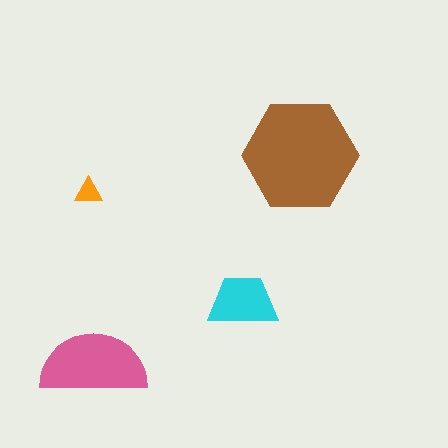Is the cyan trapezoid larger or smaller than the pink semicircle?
Smaller.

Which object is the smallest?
The orange triangle.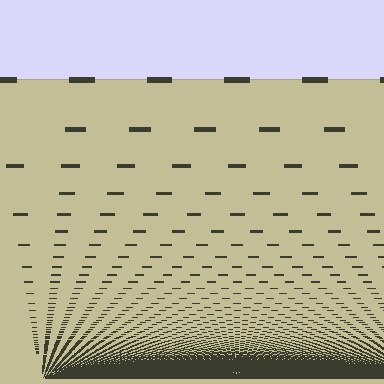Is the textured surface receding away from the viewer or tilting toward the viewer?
The surface appears to tilt toward the viewer. Texture elements get larger and sparser toward the top.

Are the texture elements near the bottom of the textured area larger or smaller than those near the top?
Smaller. The gradient is inverted — elements near the bottom are smaller and denser.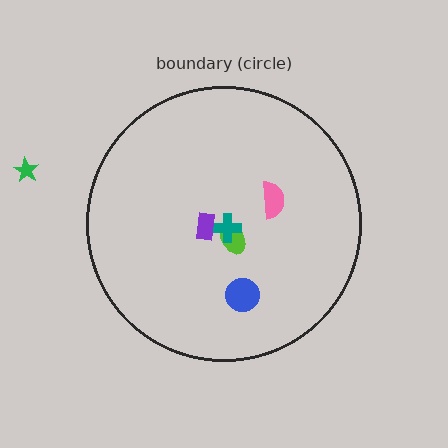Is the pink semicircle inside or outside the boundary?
Inside.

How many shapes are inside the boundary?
5 inside, 1 outside.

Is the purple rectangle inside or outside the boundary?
Inside.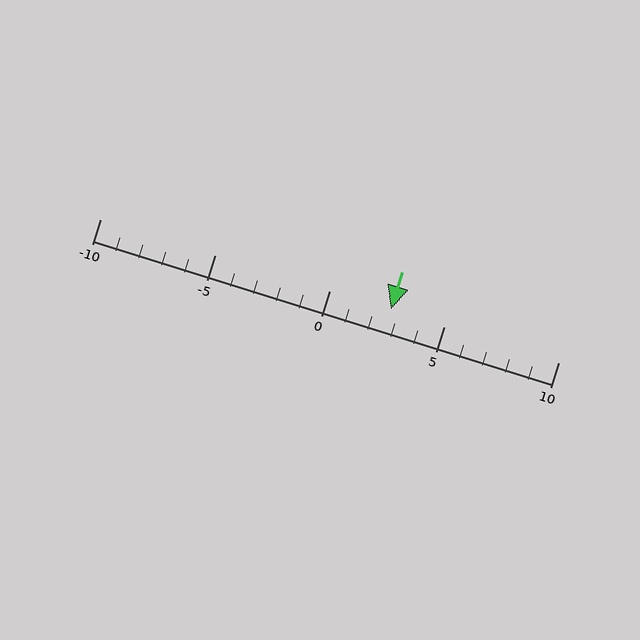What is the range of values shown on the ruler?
The ruler shows values from -10 to 10.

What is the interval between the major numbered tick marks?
The major tick marks are spaced 5 units apart.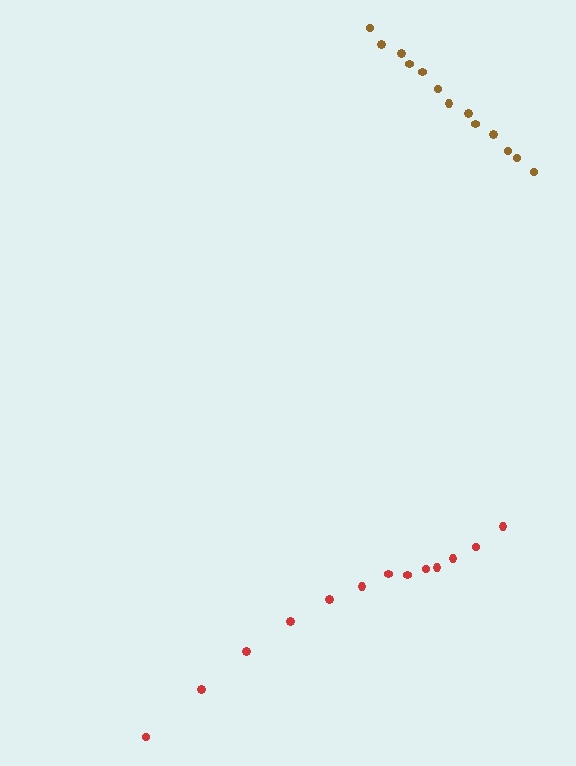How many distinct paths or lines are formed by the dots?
There are 2 distinct paths.